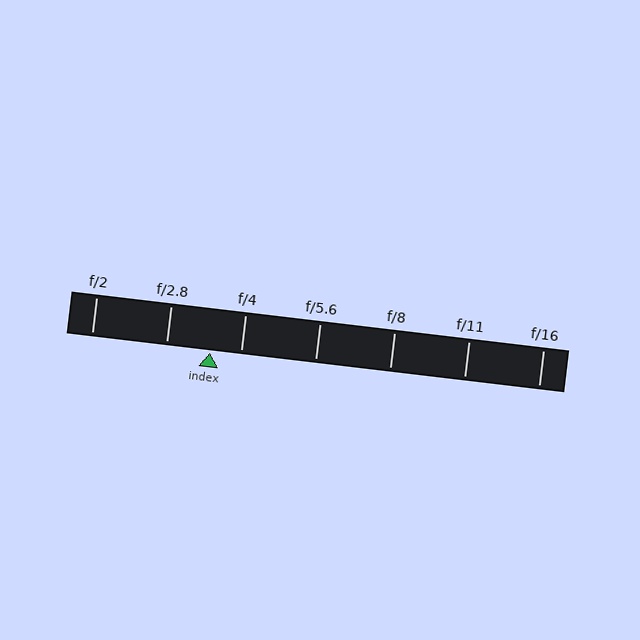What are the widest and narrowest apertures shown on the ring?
The widest aperture shown is f/2 and the narrowest is f/16.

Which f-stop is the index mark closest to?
The index mark is closest to f/4.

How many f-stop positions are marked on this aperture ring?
There are 7 f-stop positions marked.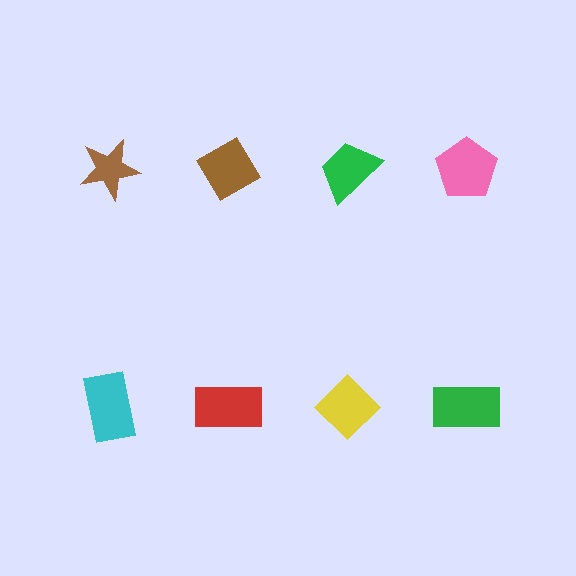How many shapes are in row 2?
4 shapes.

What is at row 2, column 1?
A cyan rectangle.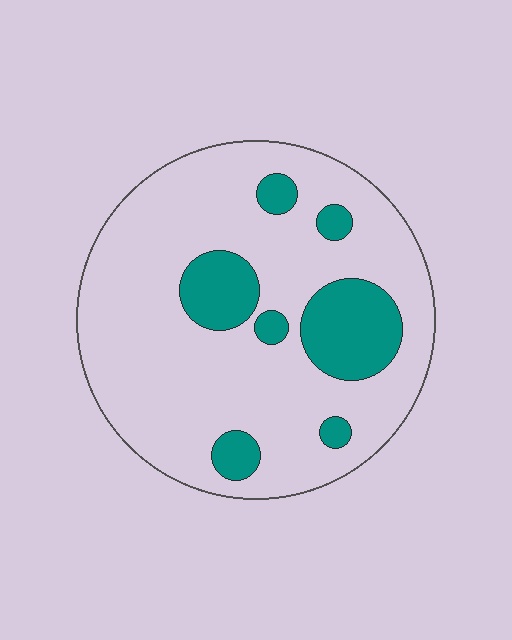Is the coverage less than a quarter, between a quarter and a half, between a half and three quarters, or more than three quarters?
Less than a quarter.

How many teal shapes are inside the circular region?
7.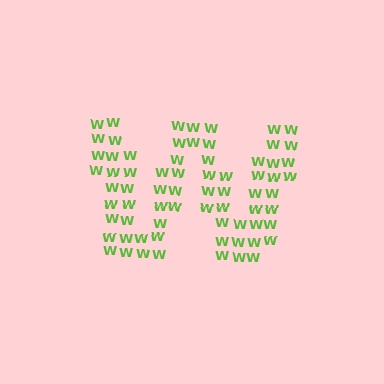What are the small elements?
The small elements are letter W's.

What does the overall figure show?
The overall figure shows the letter W.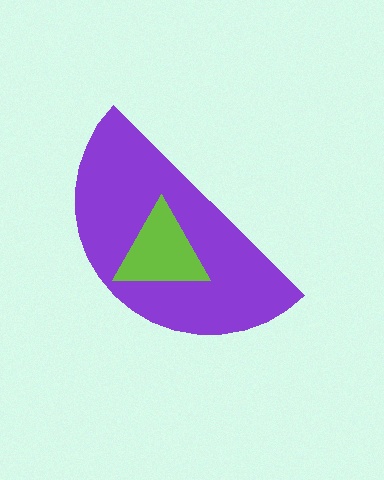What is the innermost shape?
The lime triangle.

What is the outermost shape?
The purple semicircle.